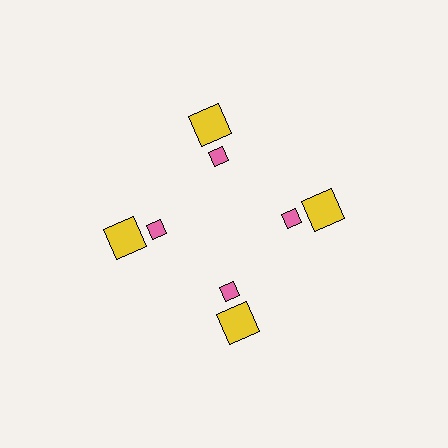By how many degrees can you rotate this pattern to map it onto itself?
The pattern maps onto itself every 90 degrees of rotation.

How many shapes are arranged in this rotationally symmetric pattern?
There are 8 shapes, arranged in 4 groups of 2.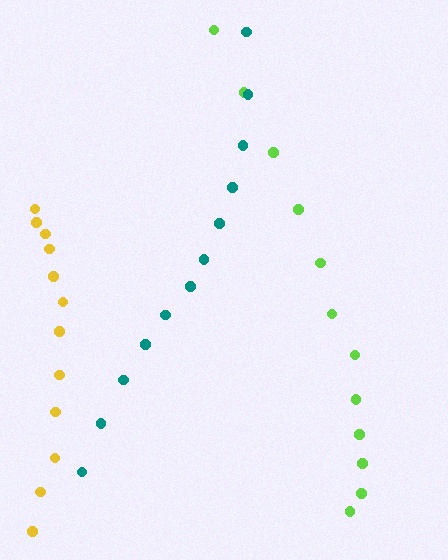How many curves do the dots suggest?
There are 3 distinct paths.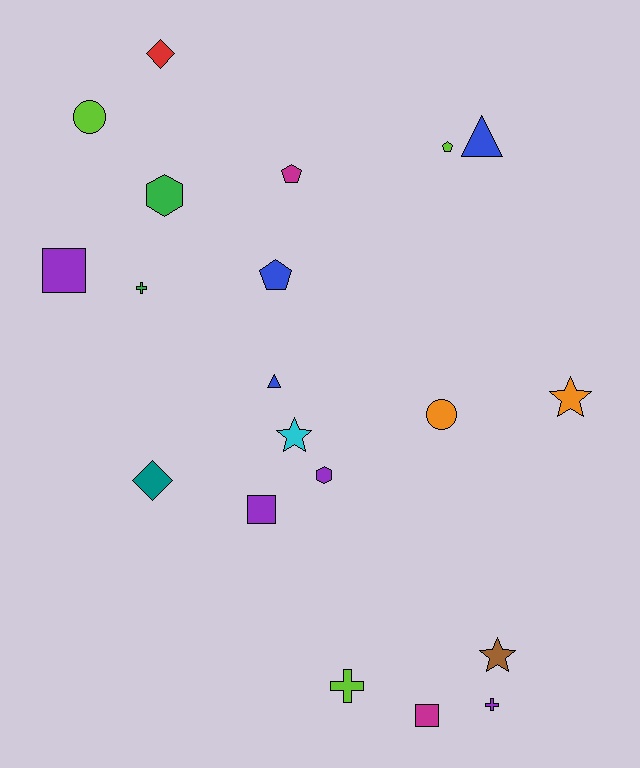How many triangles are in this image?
There are 2 triangles.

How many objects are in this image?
There are 20 objects.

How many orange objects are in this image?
There are 2 orange objects.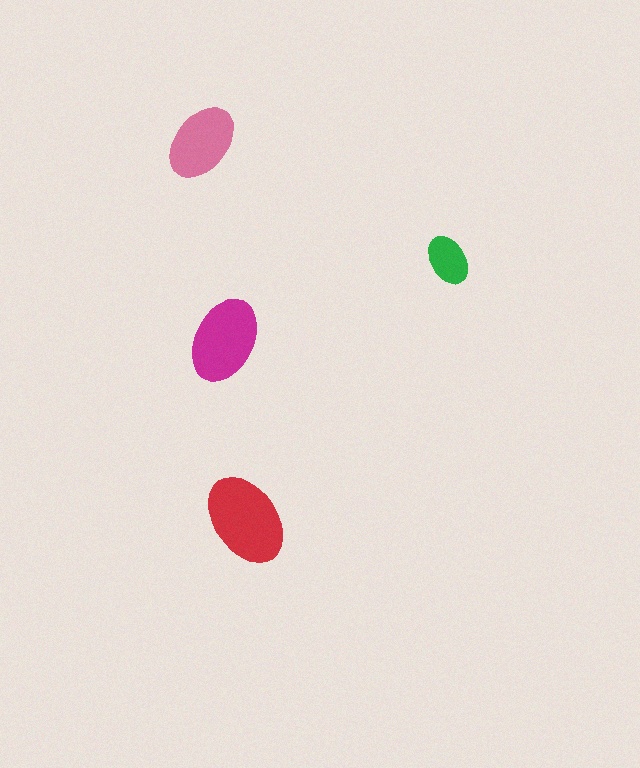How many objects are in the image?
There are 4 objects in the image.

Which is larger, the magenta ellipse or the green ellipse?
The magenta one.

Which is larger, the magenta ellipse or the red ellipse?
The red one.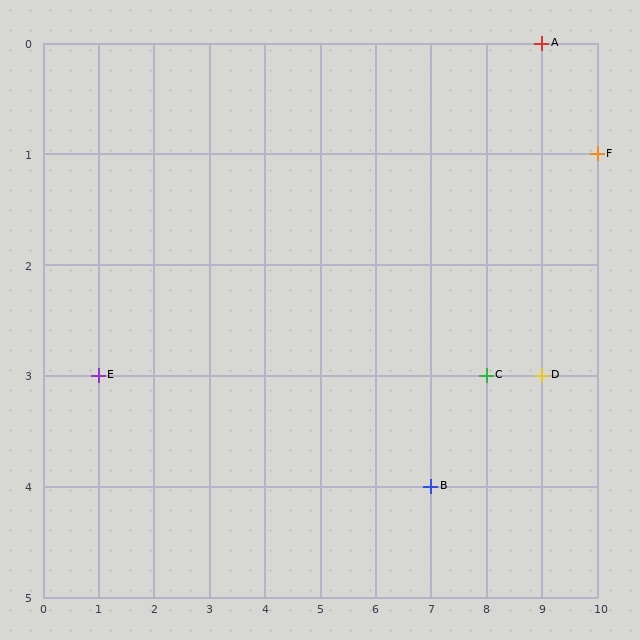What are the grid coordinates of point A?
Point A is at grid coordinates (9, 0).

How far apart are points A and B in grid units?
Points A and B are 2 columns and 4 rows apart (about 4.5 grid units diagonally).